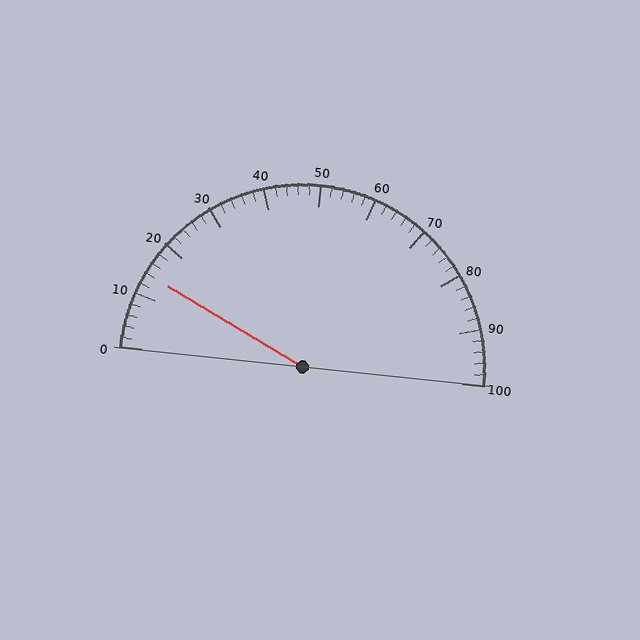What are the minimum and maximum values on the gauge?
The gauge ranges from 0 to 100.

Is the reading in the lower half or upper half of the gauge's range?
The reading is in the lower half of the range (0 to 100).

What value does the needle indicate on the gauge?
The needle indicates approximately 14.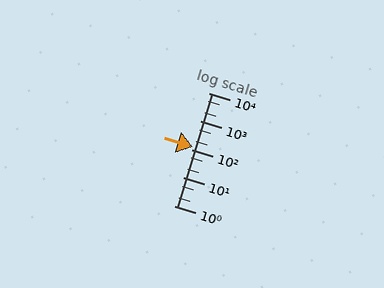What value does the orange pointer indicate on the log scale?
The pointer indicates approximately 120.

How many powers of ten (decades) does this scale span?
The scale spans 4 decades, from 1 to 10000.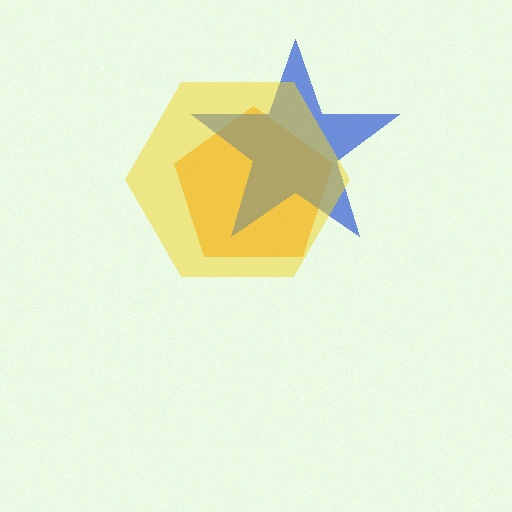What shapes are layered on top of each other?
The layered shapes are: an orange pentagon, a blue star, a yellow hexagon.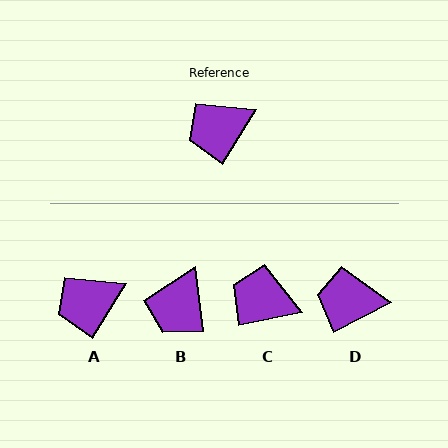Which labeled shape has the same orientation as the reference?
A.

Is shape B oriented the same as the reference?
No, it is off by about 38 degrees.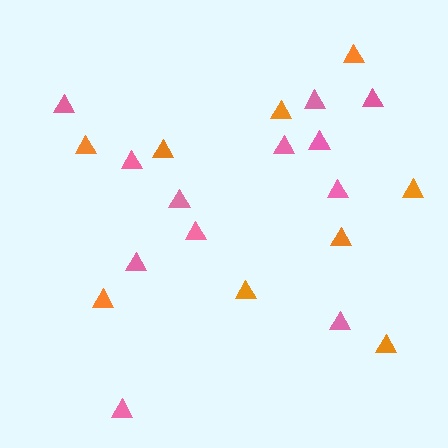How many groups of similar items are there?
There are 2 groups: one group of orange triangles (9) and one group of pink triangles (12).